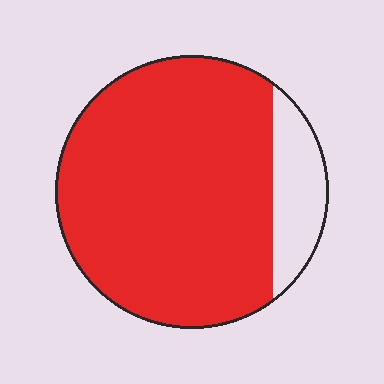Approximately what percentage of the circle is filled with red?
Approximately 85%.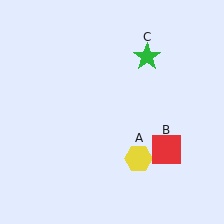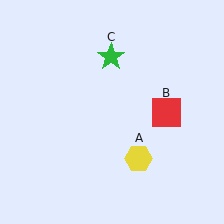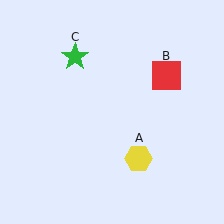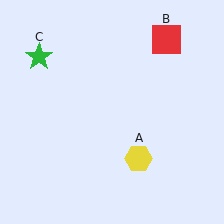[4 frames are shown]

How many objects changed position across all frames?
2 objects changed position: red square (object B), green star (object C).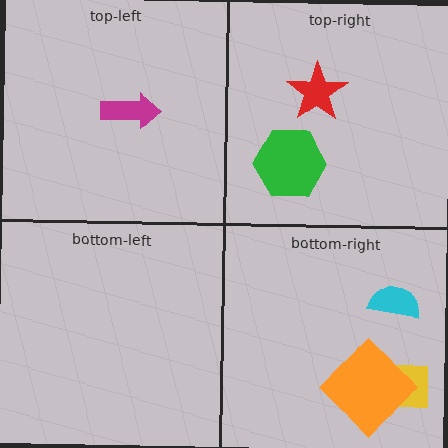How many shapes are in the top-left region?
1.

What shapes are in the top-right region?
The green hexagon, the red star.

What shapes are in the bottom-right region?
The yellow rectangle, the cyan semicircle, the orange diamond.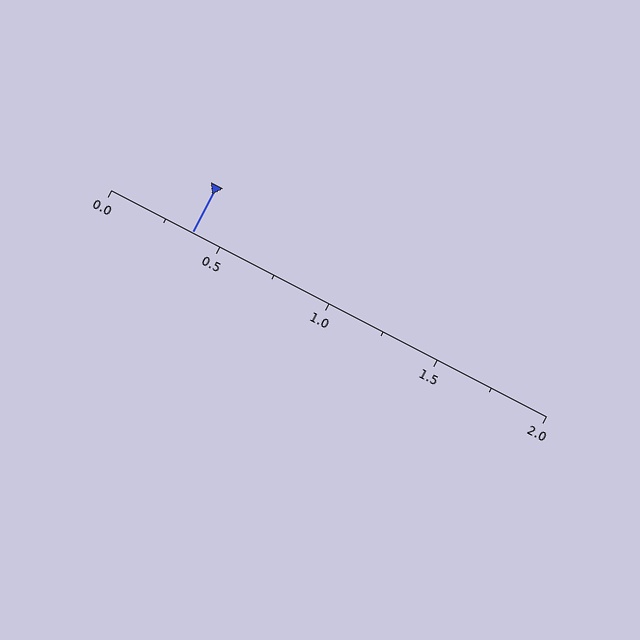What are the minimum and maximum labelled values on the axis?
The axis runs from 0.0 to 2.0.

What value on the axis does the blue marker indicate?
The marker indicates approximately 0.38.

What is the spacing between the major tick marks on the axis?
The major ticks are spaced 0.5 apart.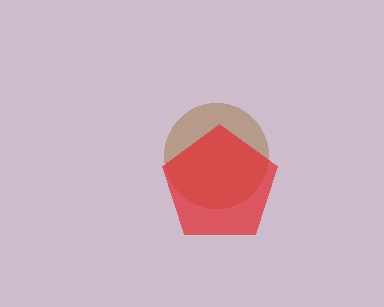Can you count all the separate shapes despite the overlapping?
Yes, there are 2 separate shapes.